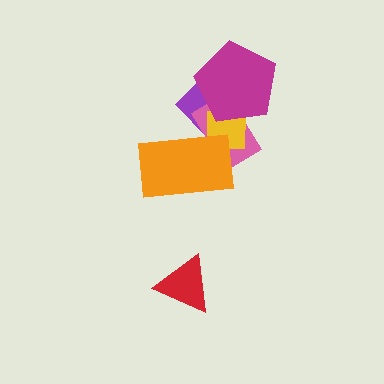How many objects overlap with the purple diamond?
4 objects overlap with the purple diamond.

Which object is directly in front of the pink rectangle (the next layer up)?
The yellow square is directly in front of the pink rectangle.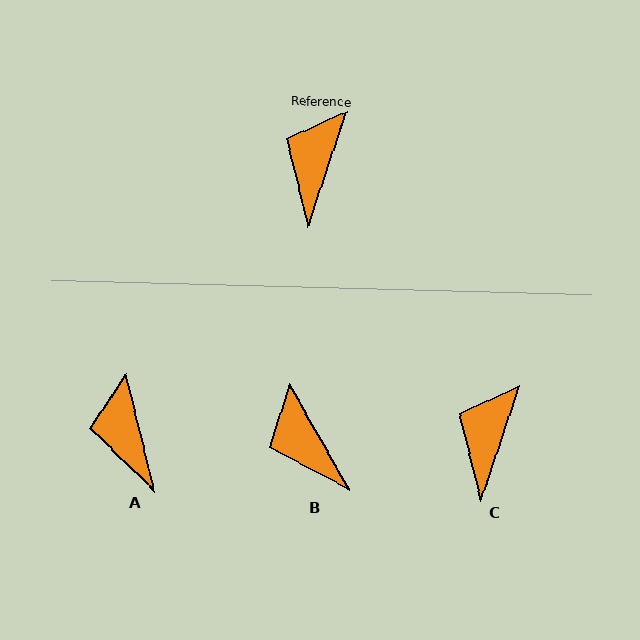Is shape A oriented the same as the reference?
No, it is off by about 32 degrees.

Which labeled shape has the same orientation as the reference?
C.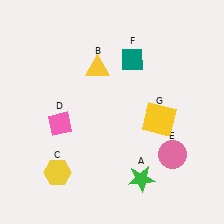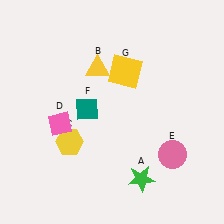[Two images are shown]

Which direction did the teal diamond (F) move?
The teal diamond (F) moved down.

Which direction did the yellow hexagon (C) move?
The yellow hexagon (C) moved up.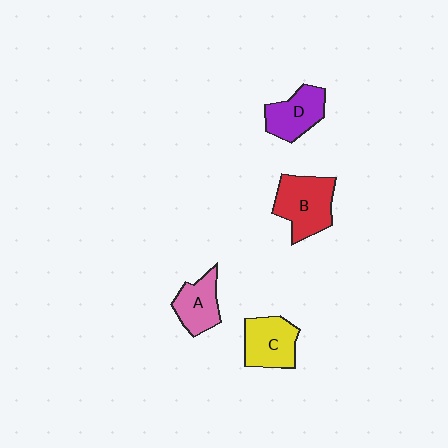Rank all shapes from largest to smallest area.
From largest to smallest: B (red), C (yellow), D (purple), A (pink).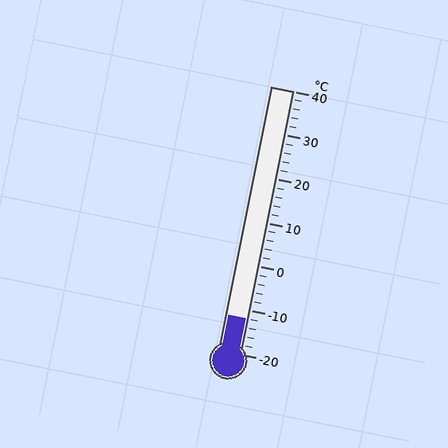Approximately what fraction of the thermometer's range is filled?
The thermometer is filled to approximately 15% of its range.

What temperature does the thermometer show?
The thermometer shows approximately -12°C.